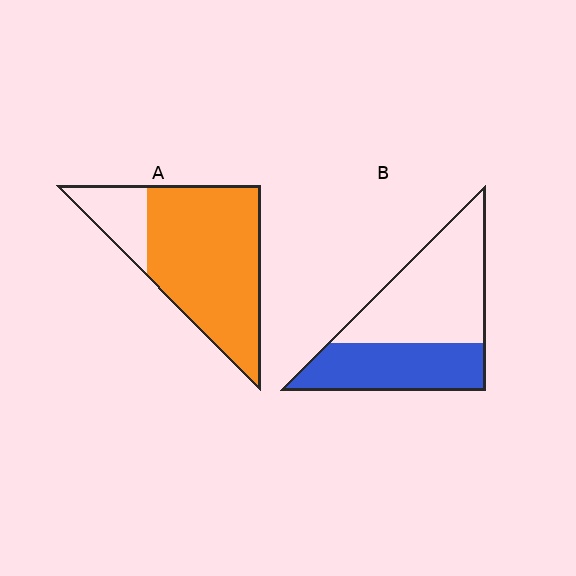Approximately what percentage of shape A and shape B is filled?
A is approximately 80% and B is approximately 40%.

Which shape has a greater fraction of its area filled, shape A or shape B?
Shape A.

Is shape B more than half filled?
No.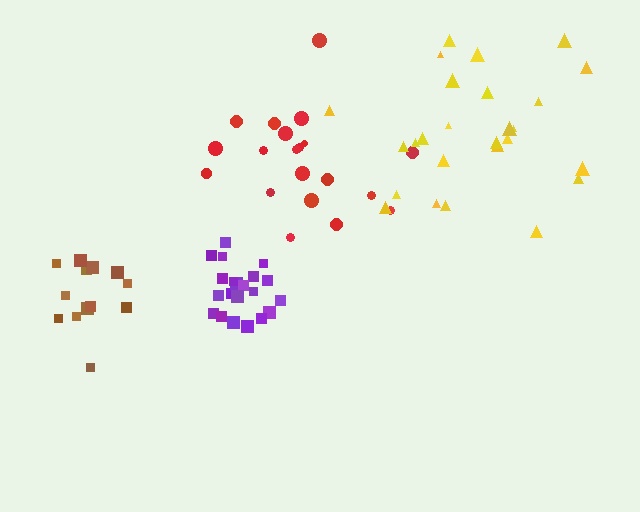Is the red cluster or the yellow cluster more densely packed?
Yellow.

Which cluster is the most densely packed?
Purple.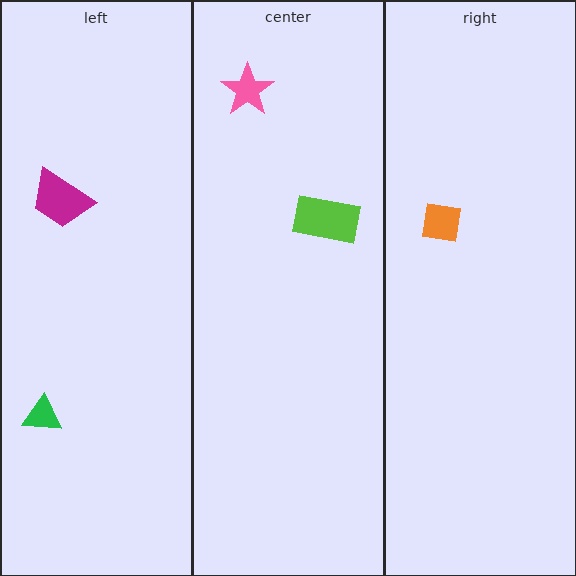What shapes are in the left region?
The magenta trapezoid, the green triangle.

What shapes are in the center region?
The pink star, the lime rectangle.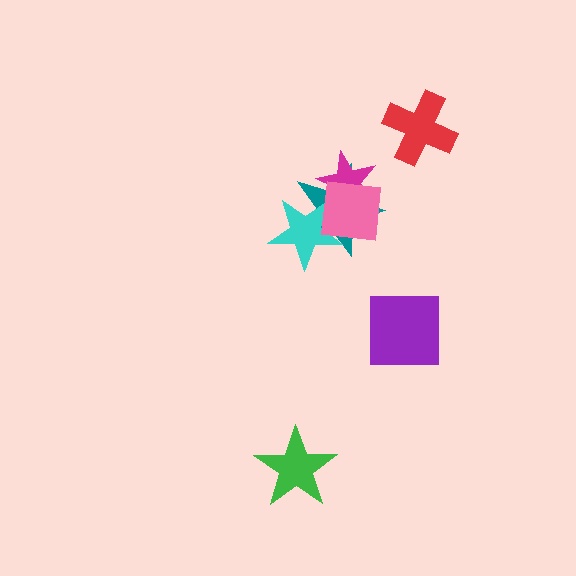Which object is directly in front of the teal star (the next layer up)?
The magenta star is directly in front of the teal star.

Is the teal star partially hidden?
Yes, it is partially covered by another shape.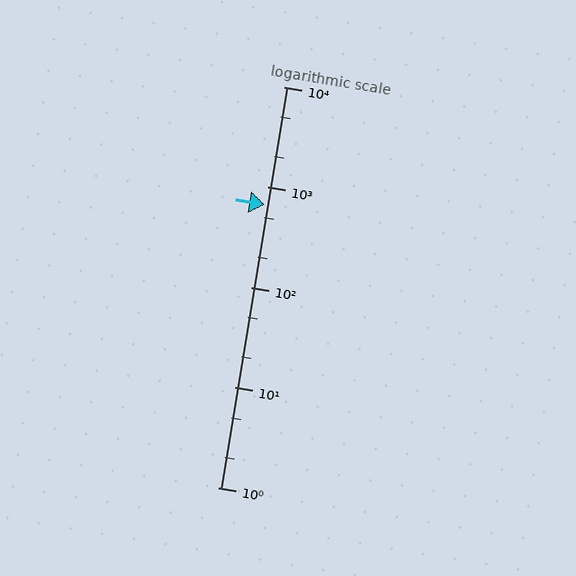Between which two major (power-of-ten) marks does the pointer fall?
The pointer is between 100 and 1000.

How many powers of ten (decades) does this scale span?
The scale spans 4 decades, from 1 to 10000.